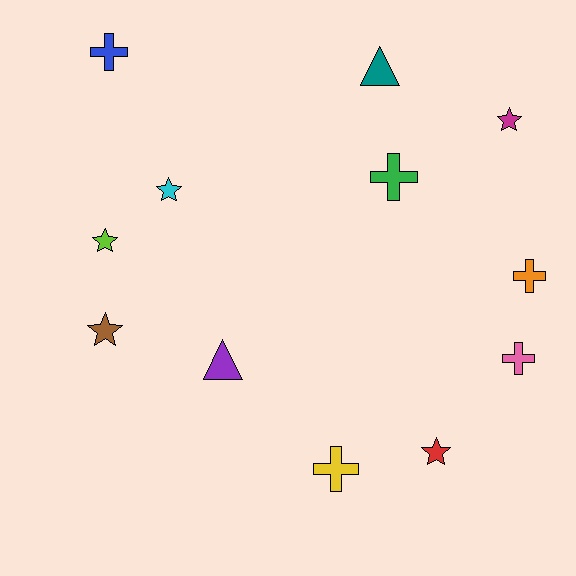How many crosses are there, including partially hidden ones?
There are 5 crosses.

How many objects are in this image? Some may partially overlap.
There are 12 objects.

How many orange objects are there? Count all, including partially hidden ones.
There is 1 orange object.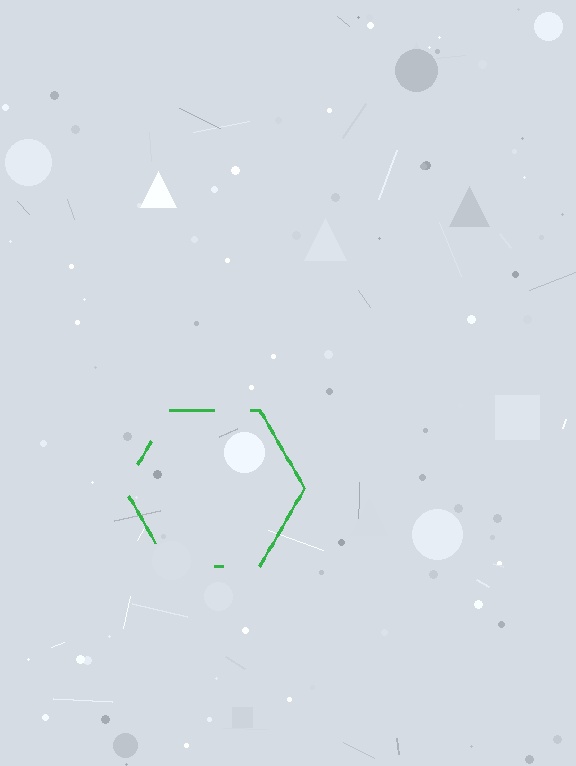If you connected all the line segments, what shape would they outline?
They would outline a hexagon.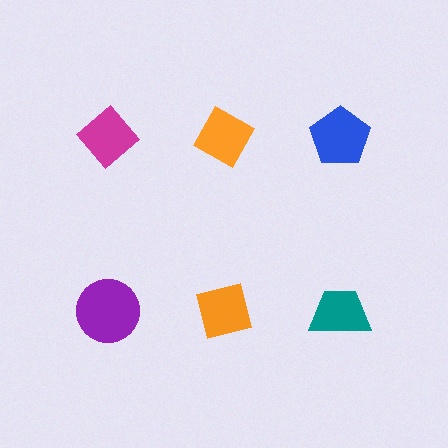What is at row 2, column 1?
A purple circle.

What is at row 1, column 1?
A magenta diamond.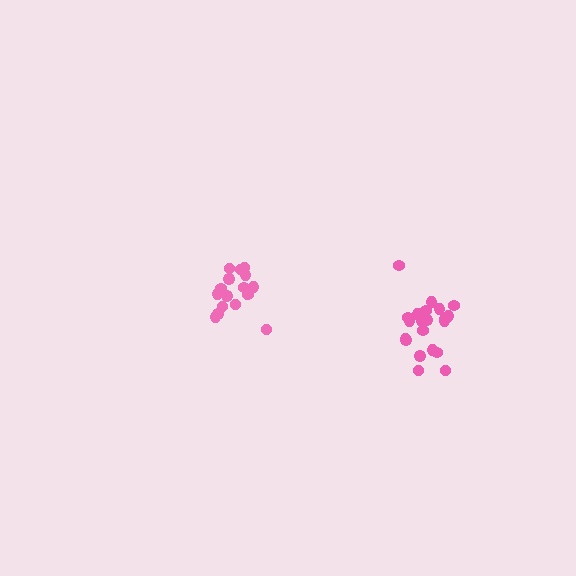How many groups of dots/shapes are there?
There are 2 groups.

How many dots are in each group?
Group 1: 18 dots, Group 2: 21 dots (39 total).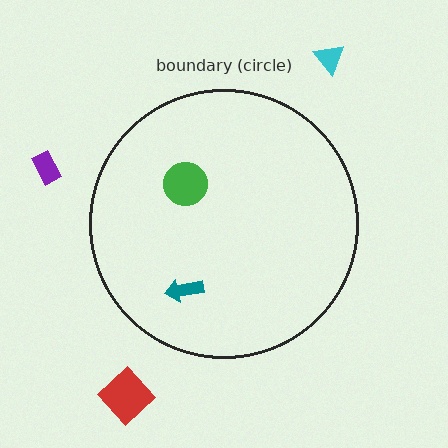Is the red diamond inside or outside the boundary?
Outside.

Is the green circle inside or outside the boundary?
Inside.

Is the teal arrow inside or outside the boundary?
Inside.